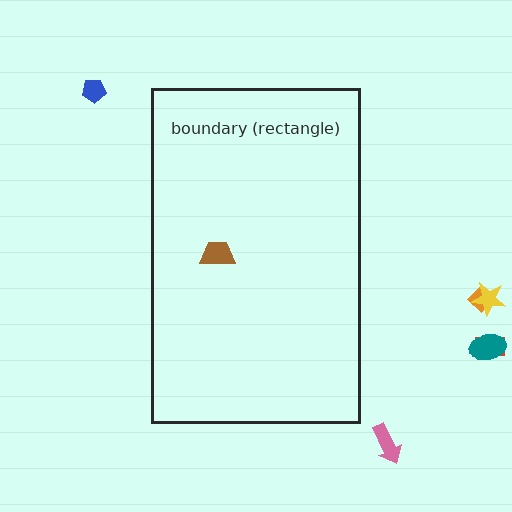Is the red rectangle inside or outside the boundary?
Outside.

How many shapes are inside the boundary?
1 inside, 6 outside.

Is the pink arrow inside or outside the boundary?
Outside.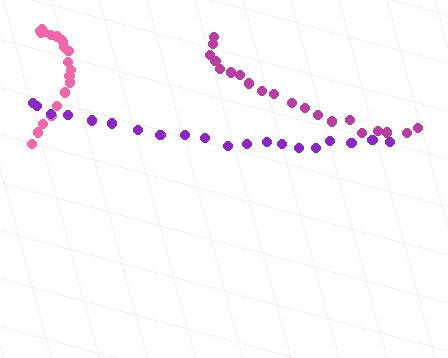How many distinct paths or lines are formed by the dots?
There are 3 distinct paths.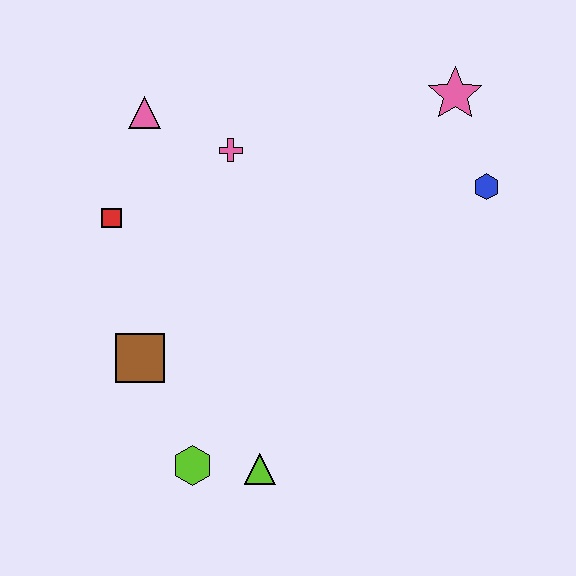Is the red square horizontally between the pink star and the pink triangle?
No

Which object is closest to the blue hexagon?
The pink star is closest to the blue hexagon.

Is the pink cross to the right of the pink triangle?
Yes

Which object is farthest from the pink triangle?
The lime triangle is farthest from the pink triangle.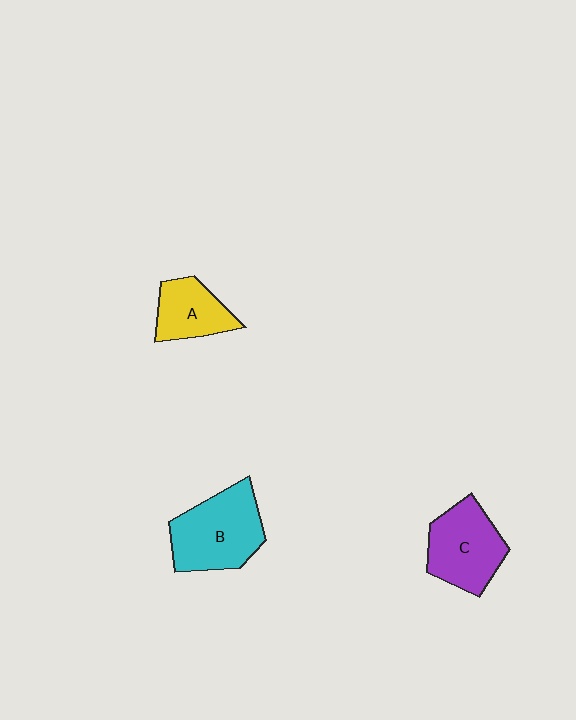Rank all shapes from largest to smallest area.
From largest to smallest: B (cyan), C (purple), A (yellow).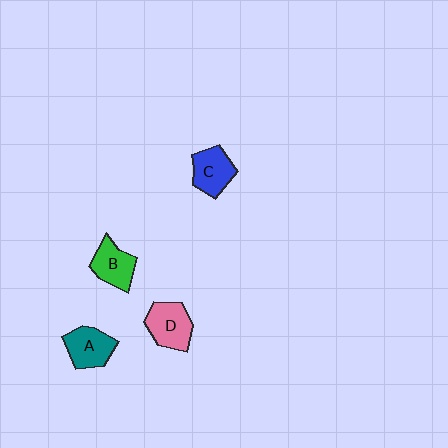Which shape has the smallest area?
Shape B (green).